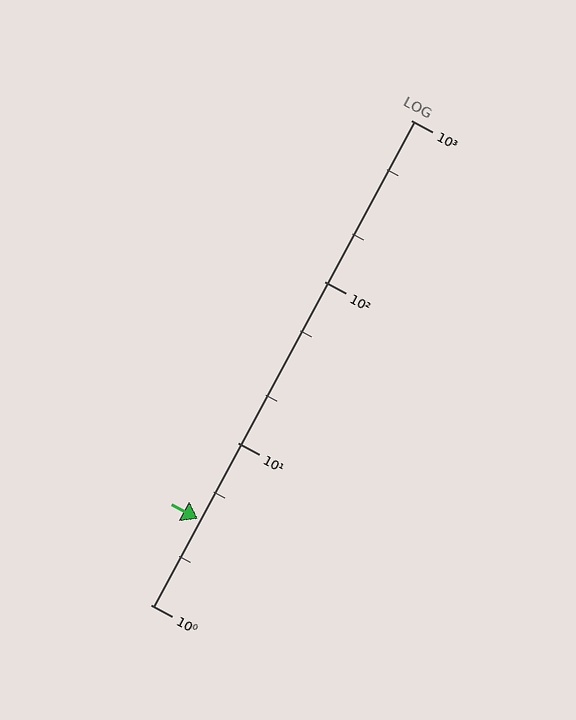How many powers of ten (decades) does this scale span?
The scale spans 3 decades, from 1 to 1000.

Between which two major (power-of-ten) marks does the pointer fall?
The pointer is between 1 and 10.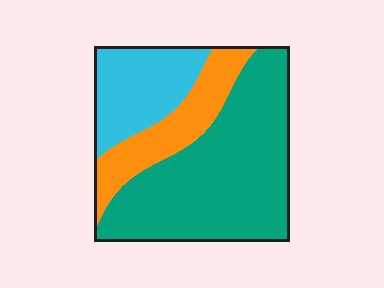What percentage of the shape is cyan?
Cyan takes up less than a quarter of the shape.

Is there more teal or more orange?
Teal.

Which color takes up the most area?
Teal, at roughly 60%.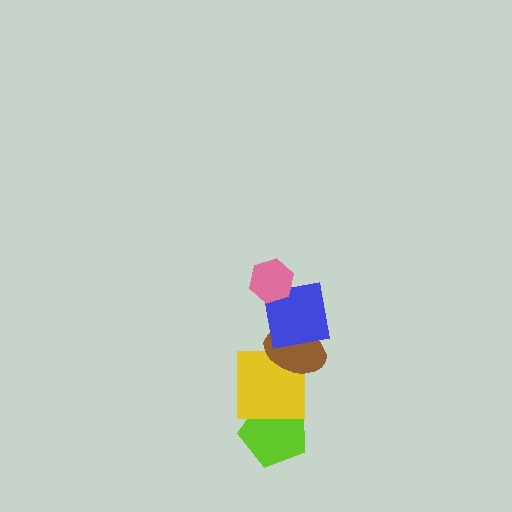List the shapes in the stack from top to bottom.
From top to bottom: the pink hexagon, the blue square, the brown ellipse, the yellow square, the lime pentagon.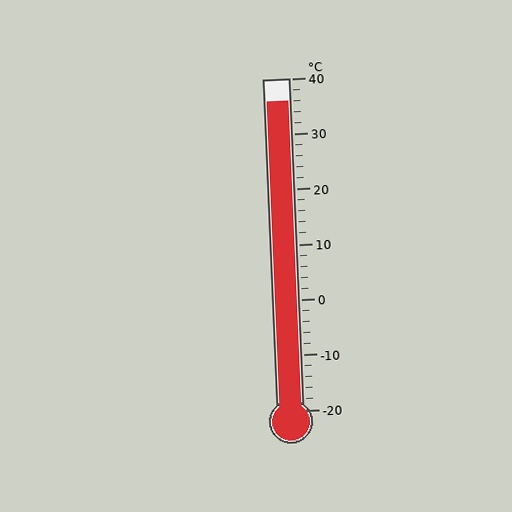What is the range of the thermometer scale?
The thermometer scale ranges from -20°C to 40°C.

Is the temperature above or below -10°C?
The temperature is above -10°C.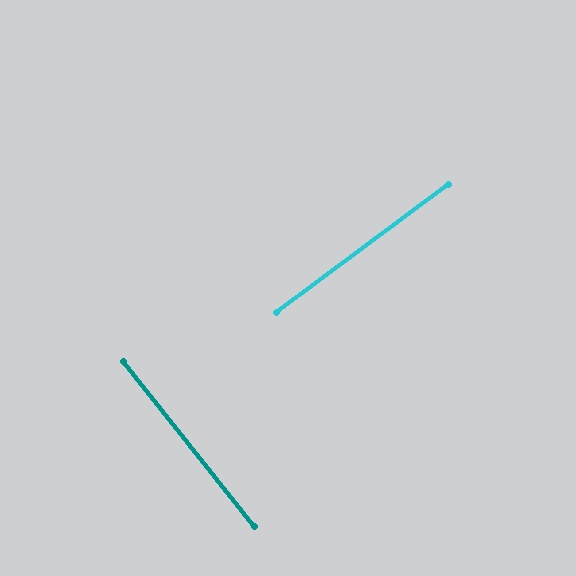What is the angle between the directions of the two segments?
Approximately 88 degrees.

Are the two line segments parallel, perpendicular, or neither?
Perpendicular — they meet at approximately 88°.